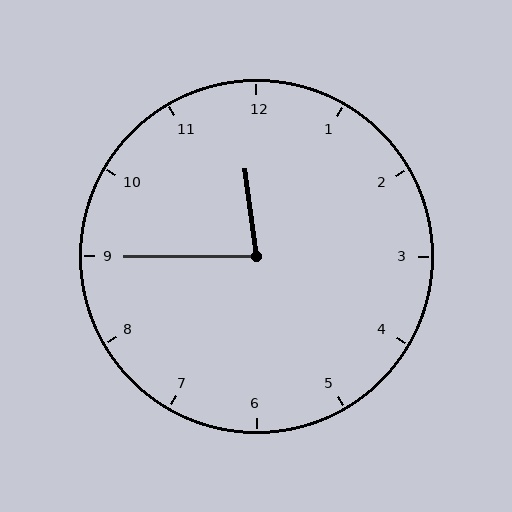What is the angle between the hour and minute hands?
Approximately 82 degrees.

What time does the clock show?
11:45.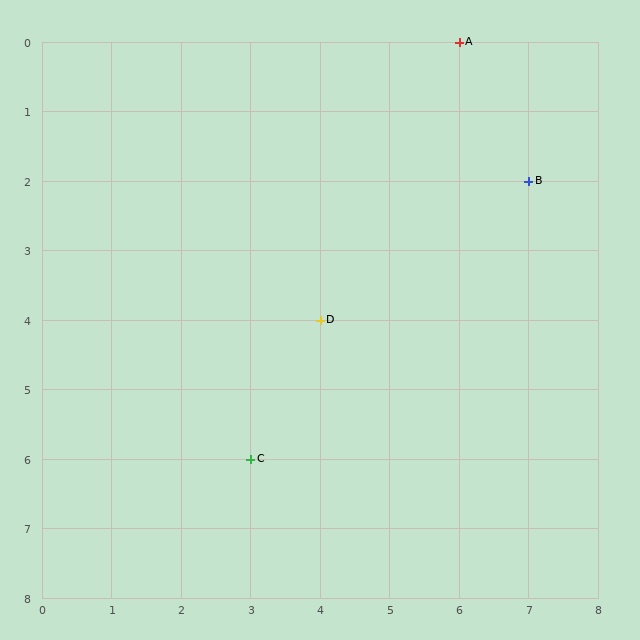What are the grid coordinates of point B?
Point B is at grid coordinates (7, 2).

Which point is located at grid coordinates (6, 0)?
Point A is at (6, 0).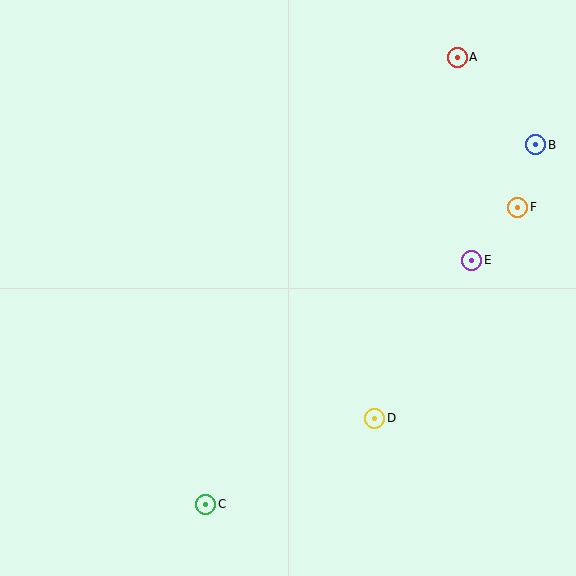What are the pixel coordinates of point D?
Point D is at (375, 418).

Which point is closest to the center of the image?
Point D at (375, 418) is closest to the center.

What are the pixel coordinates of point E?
Point E is at (472, 260).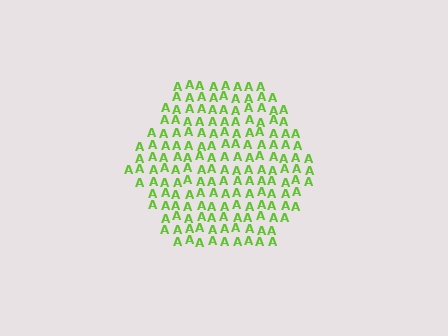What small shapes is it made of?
It is made of small letter A's.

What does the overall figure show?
The overall figure shows a hexagon.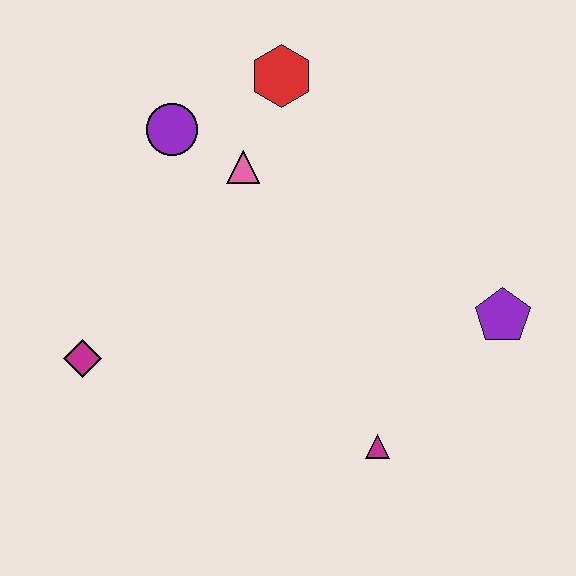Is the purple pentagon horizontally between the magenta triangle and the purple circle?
No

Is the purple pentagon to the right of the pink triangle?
Yes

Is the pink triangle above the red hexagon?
No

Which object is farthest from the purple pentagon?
The magenta diamond is farthest from the purple pentagon.